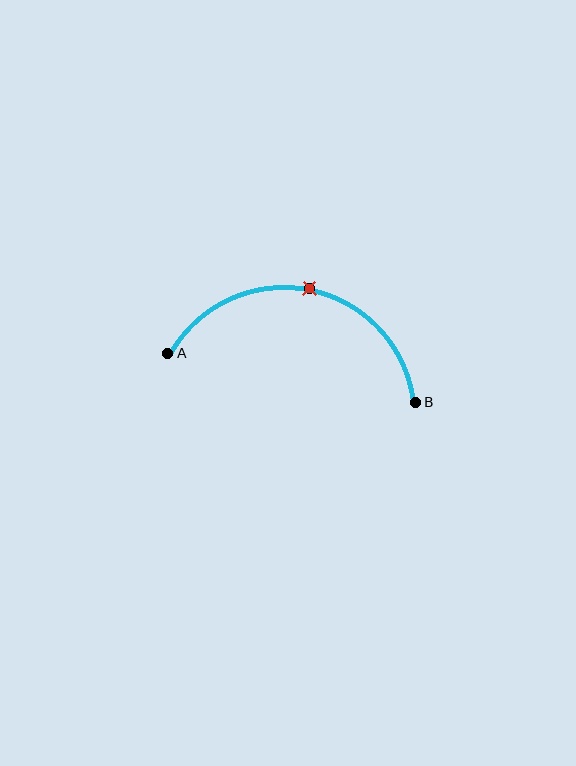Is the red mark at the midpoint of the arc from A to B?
Yes. The red mark lies on the arc at equal arc-length from both A and B — it is the arc midpoint.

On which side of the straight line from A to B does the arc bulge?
The arc bulges above the straight line connecting A and B.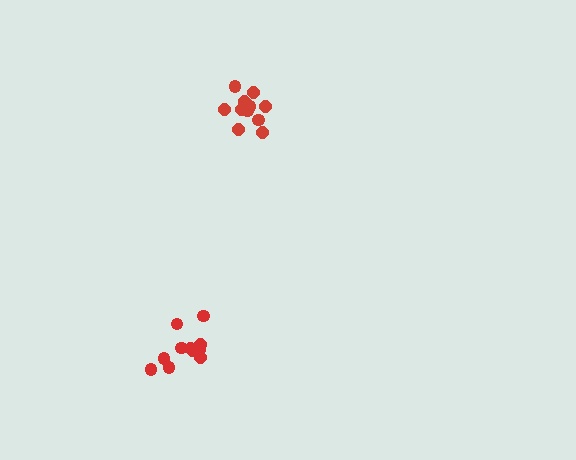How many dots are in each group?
Group 1: 11 dots, Group 2: 11 dots (22 total).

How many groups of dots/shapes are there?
There are 2 groups.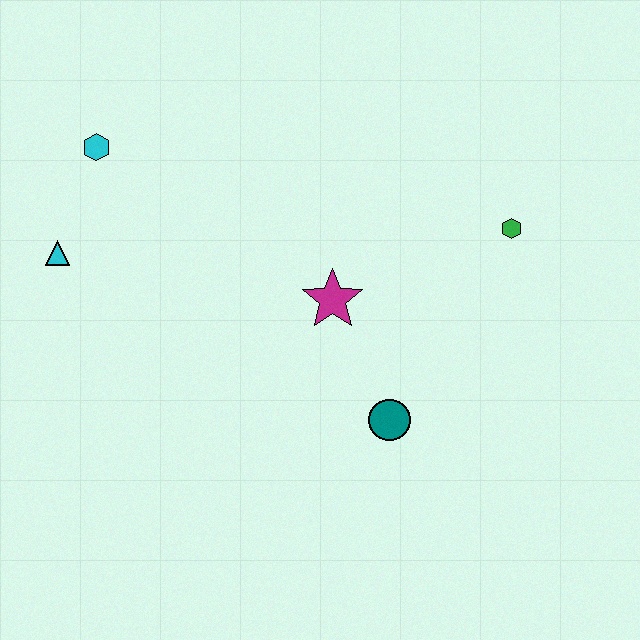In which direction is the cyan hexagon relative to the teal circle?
The cyan hexagon is to the left of the teal circle.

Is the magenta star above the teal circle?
Yes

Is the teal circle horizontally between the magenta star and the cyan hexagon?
No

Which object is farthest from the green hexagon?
The cyan triangle is farthest from the green hexagon.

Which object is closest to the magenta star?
The teal circle is closest to the magenta star.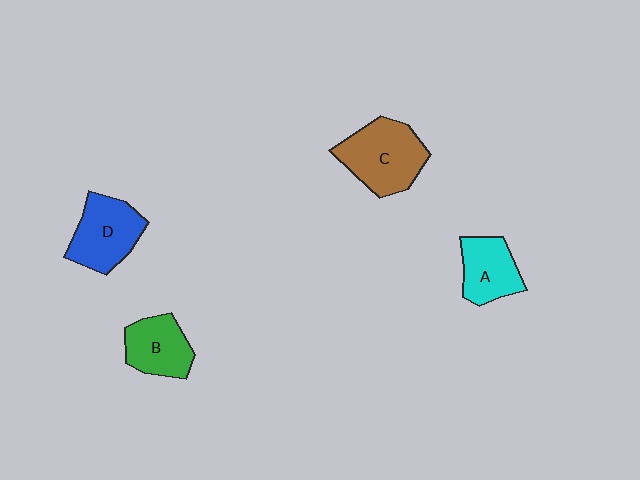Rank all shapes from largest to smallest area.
From largest to smallest: C (brown), D (blue), B (green), A (cyan).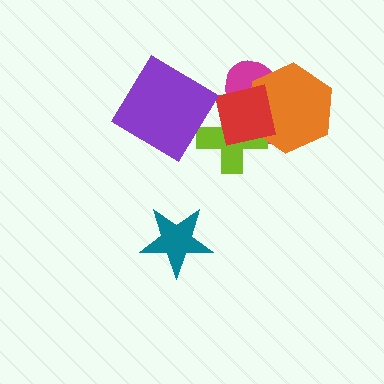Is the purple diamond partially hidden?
No, no other shape covers it.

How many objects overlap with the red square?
3 objects overlap with the red square.